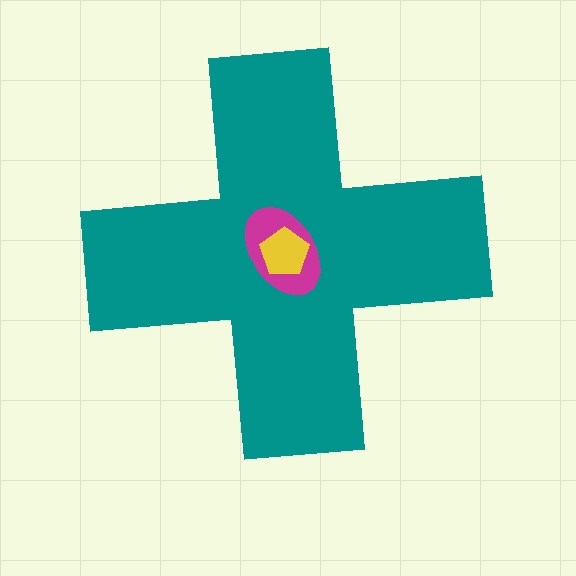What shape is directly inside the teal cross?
The magenta ellipse.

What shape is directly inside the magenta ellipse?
The yellow pentagon.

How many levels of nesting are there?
3.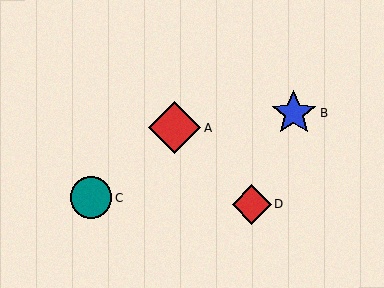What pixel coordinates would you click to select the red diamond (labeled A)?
Click at (175, 128) to select the red diamond A.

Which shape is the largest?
The red diamond (labeled A) is the largest.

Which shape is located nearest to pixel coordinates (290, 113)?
The blue star (labeled B) at (294, 113) is nearest to that location.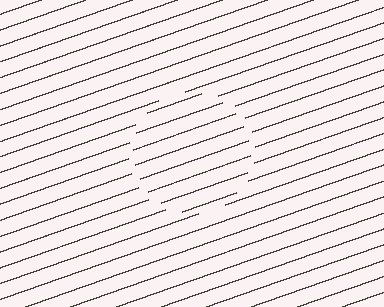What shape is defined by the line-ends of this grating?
An illusory circle. The interior of the shape contains the same grating, shifted by half a period — the contour is defined by the phase discontinuity where line-ends from the inner and outer gratings abut.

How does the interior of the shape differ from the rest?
The interior of the shape contains the same grating, shifted by half a period — the contour is defined by the phase discontinuity where line-ends from the inner and outer gratings abut.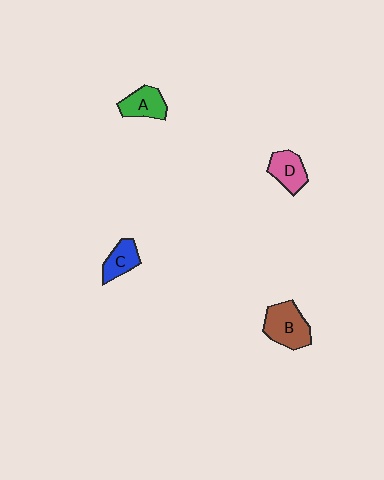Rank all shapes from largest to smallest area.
From largest to smallest: B (brown), A (green), D (pink), C (blue).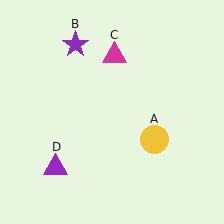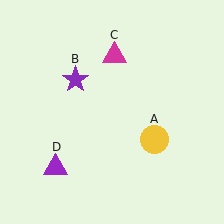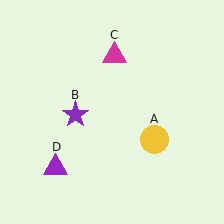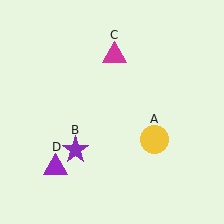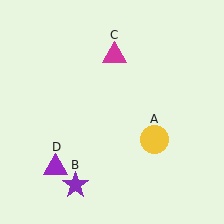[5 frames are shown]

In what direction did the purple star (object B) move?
The purple star (object B) moved down.